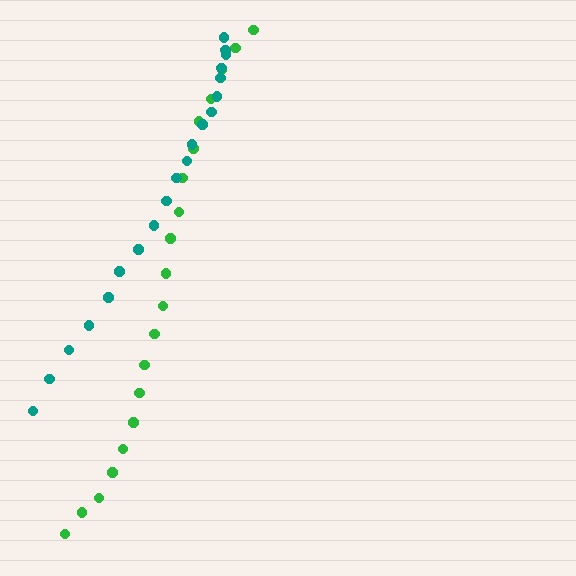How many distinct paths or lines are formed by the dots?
There are 2 distinct paths.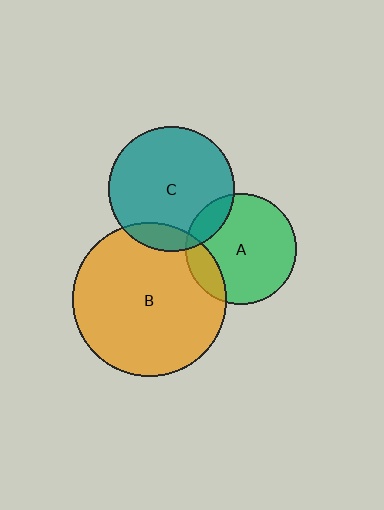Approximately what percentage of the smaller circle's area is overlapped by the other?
Approximately 15%.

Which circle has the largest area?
Circle B (orange).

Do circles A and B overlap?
Yes.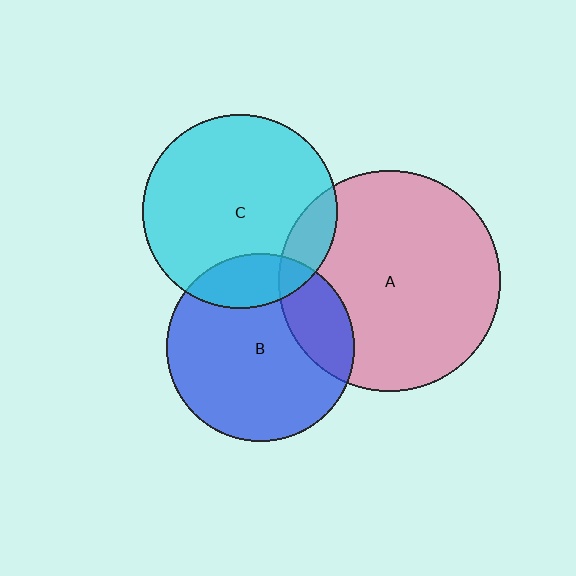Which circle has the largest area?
Circle A (pink).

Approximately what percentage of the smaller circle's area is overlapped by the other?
Approximately 20%.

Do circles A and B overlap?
Yes.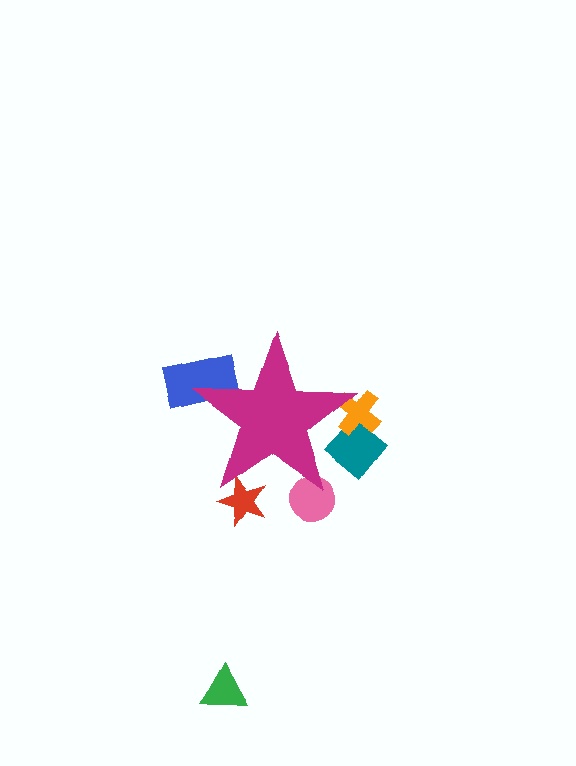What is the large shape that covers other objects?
A magenta star.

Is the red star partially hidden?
Yes, the red star is partially hidden behind the magenta star.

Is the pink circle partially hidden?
Yes, the pink circle is partially hidden behind the magenta star.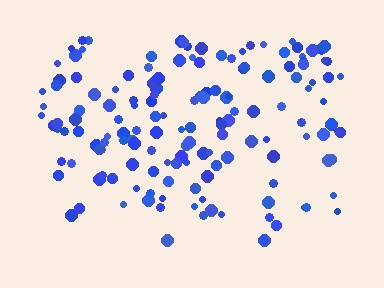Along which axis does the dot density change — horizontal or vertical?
Vertical.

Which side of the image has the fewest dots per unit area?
The bottom.